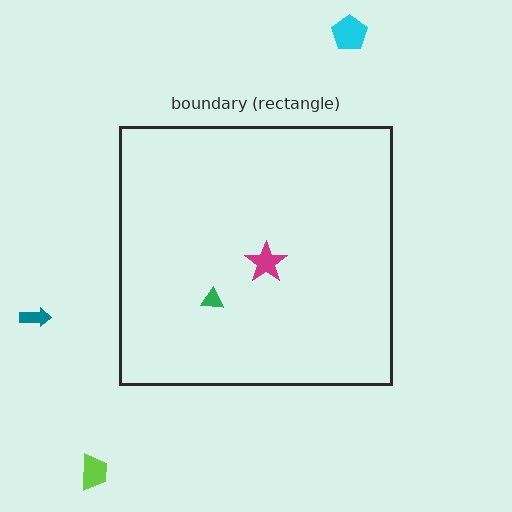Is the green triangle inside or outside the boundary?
Inside.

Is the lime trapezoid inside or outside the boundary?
Outside.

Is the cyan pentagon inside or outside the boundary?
Outside.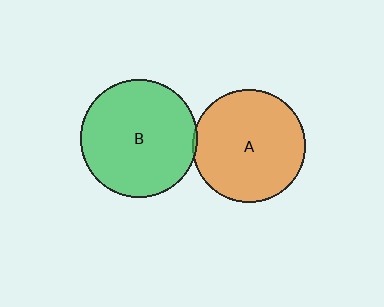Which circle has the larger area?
Circle B (green).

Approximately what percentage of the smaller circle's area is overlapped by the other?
Approximately 5%.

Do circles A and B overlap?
Yes.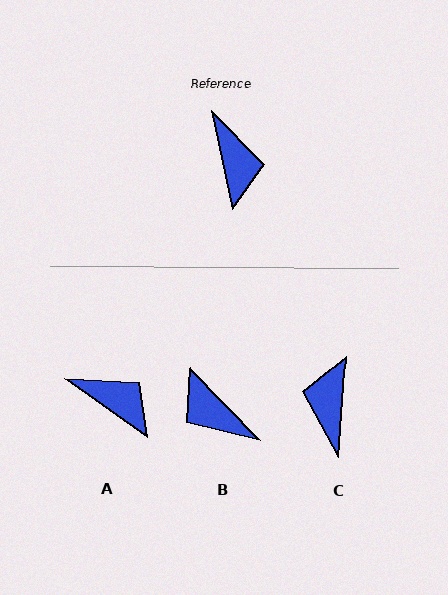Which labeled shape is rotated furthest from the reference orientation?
C, about 165 degrees away.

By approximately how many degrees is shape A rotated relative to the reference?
Approximately 43 degrees counter-clockwise.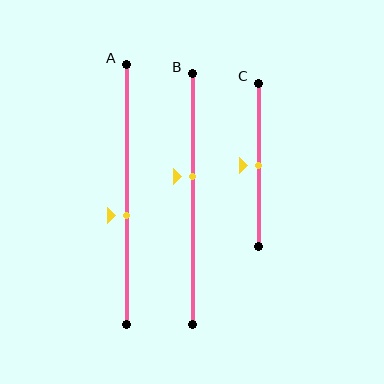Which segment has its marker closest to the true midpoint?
Segment C has its marker closest to the true midpoint.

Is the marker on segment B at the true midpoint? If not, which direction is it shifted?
No, the marker on segment B is shifted upward by about 9% of the segment length.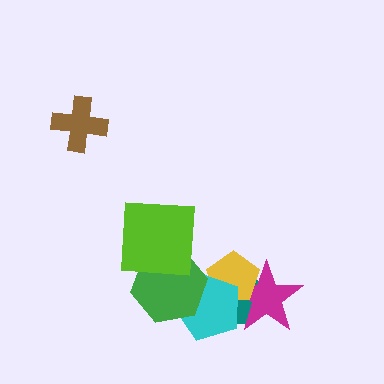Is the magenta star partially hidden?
Yes, it is partially covered by another shape.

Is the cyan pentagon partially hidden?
Yes, it is partially covered by another shape.